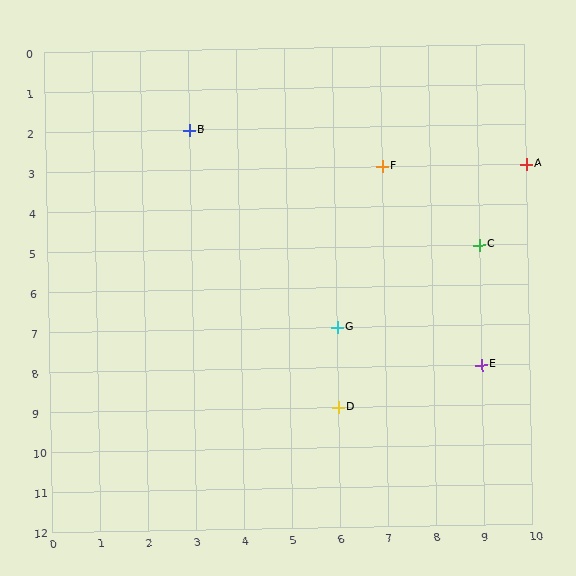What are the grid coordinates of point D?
Point D is at grid coordinates (6, 9).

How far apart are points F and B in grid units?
Points F and B are 4 columns and 1 row apart (about 4.1 grid units diagonally).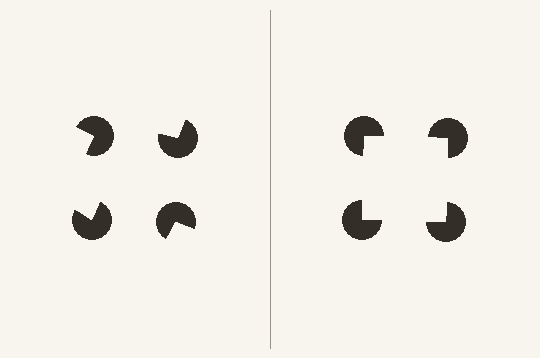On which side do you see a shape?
An illusory square appears on the right side. On the left side the wedge cuts are rotated, so no coherent shape forms.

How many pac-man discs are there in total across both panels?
8 — 4 on each side.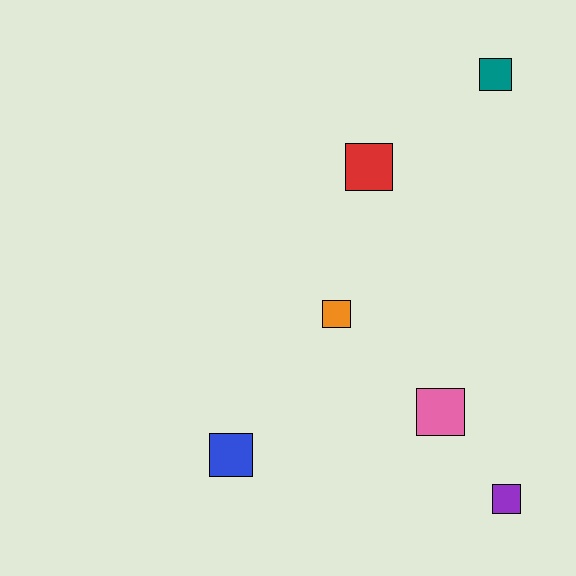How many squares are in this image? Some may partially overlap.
There are 6 squares.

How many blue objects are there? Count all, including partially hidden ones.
There is 1 blue object.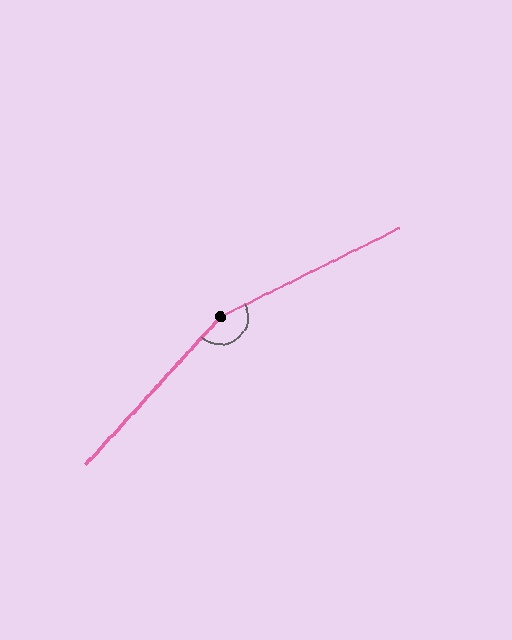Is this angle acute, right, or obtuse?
It is obtuse.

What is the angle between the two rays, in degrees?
Approximately 159 degrees.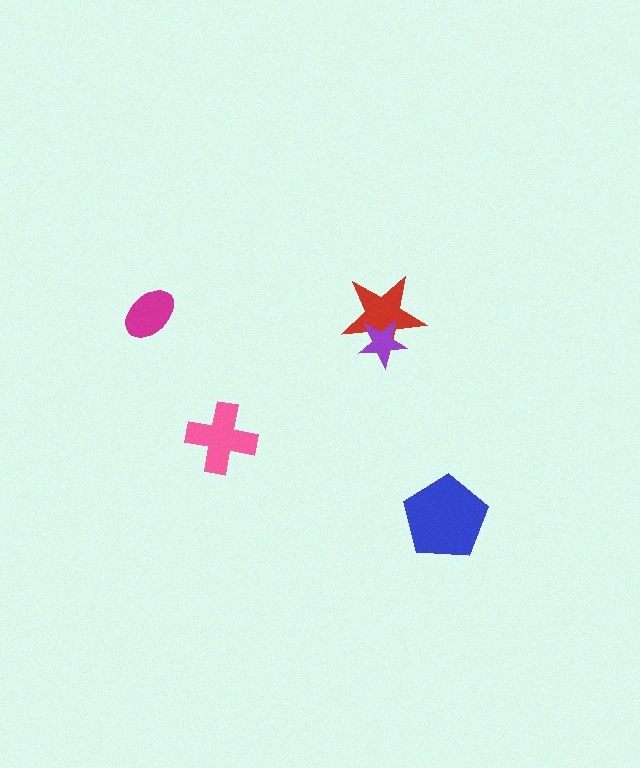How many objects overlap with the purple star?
1 object overlaps with the purple star.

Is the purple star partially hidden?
No, no other shape covers it.